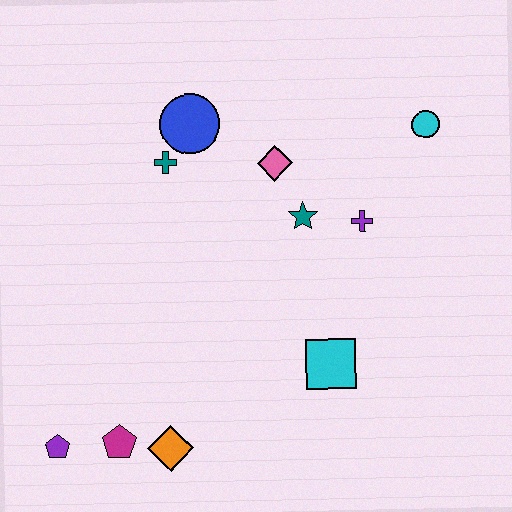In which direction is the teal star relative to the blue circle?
The teal star is to the right of the blue circle.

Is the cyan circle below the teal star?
No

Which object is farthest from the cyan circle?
The purple pentagon is farthest from the cyan circle.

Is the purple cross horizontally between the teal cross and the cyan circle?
Yes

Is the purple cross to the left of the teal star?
No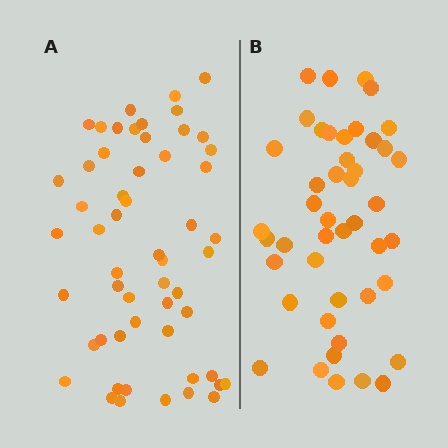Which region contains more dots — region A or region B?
Region A (the left region) has more dots.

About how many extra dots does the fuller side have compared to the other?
Region A has roughly 10 or so more dots than region B.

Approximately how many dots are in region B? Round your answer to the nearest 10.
About 40 dots. (The exact count is 45, which rounds to 40.)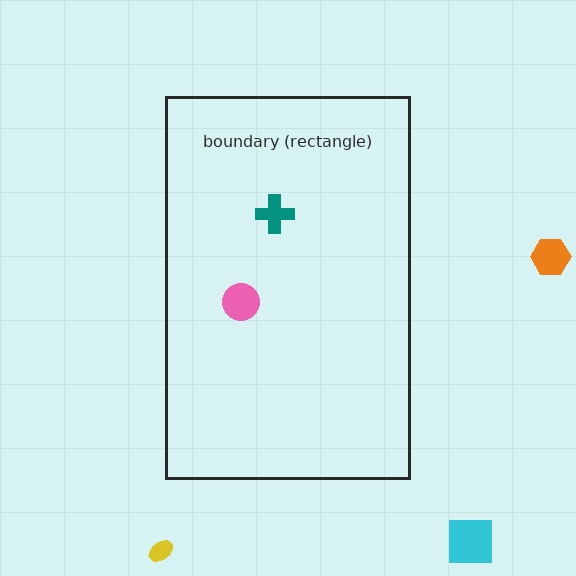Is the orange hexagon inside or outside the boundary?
Outside.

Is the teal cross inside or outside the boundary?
Inside.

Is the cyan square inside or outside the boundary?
Outside.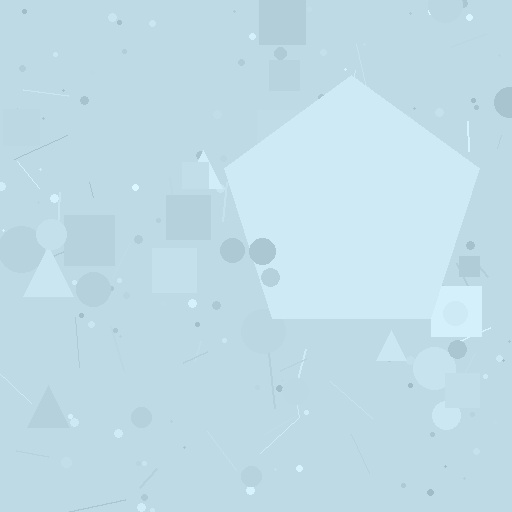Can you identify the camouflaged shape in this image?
The camouflaged shape is a pentagon.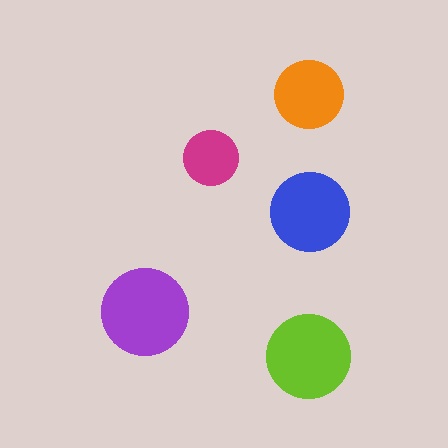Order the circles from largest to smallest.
the purple one, the lime one, the blue one, the orange one, the magenta one.